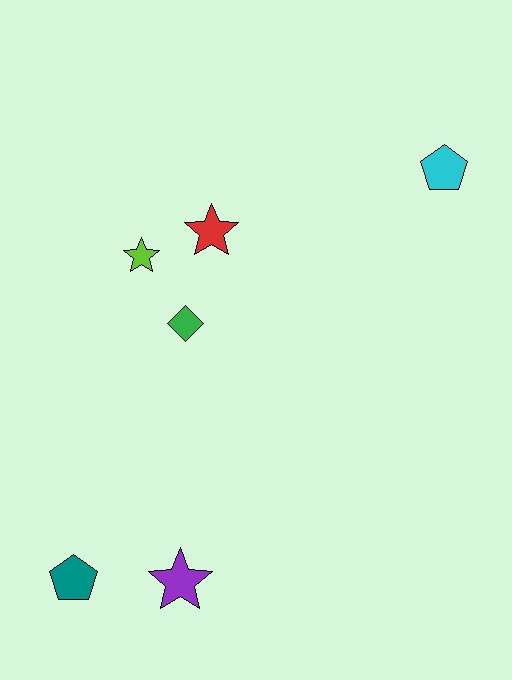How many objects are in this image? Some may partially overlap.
There are 6 objects.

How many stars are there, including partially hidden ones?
There are 3 stars.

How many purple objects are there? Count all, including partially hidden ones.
There is 1 purple object.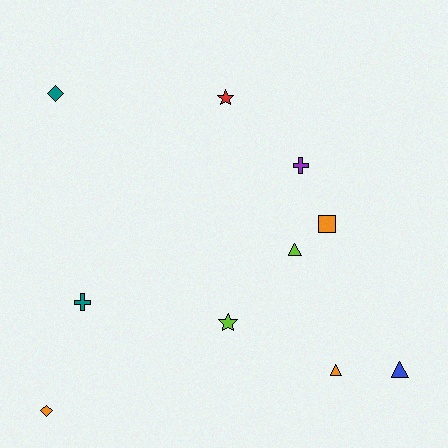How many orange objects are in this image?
There are 3 orange objects.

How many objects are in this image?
There are 10 objects.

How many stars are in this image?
There are 2 stars.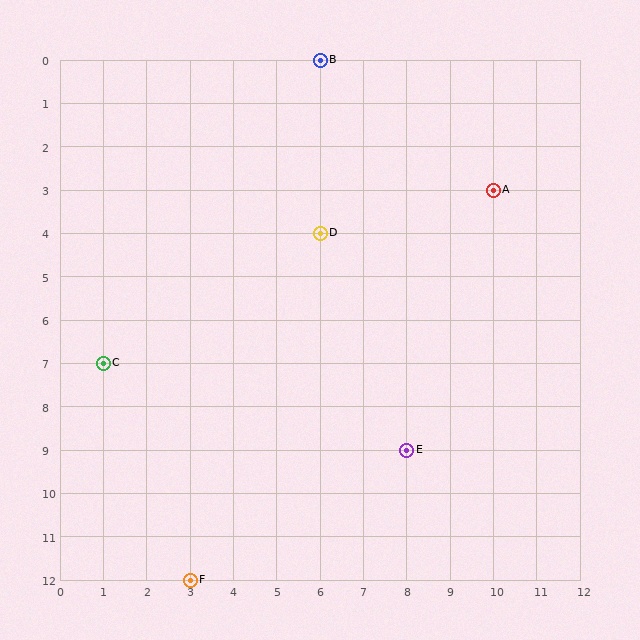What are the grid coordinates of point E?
Point E is at grid coordinates (8, 9).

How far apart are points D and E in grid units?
Points D and E are 2 columns and 5 rows apart (about 5.4 grid units diagonally).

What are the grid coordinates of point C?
Point C is at grid coordinates (1, 7).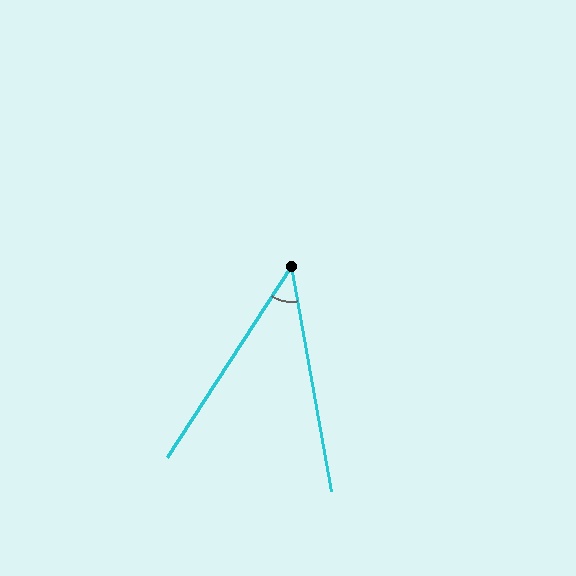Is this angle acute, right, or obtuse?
It is acute.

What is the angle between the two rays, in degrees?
Approximately 43 degrees.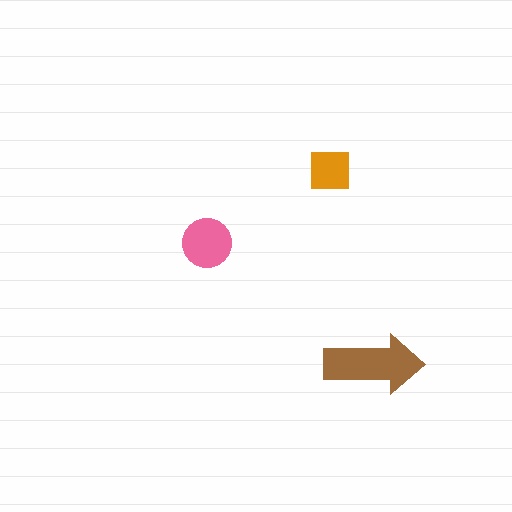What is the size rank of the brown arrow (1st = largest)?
1st.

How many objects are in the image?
There are 3 objects in the image.